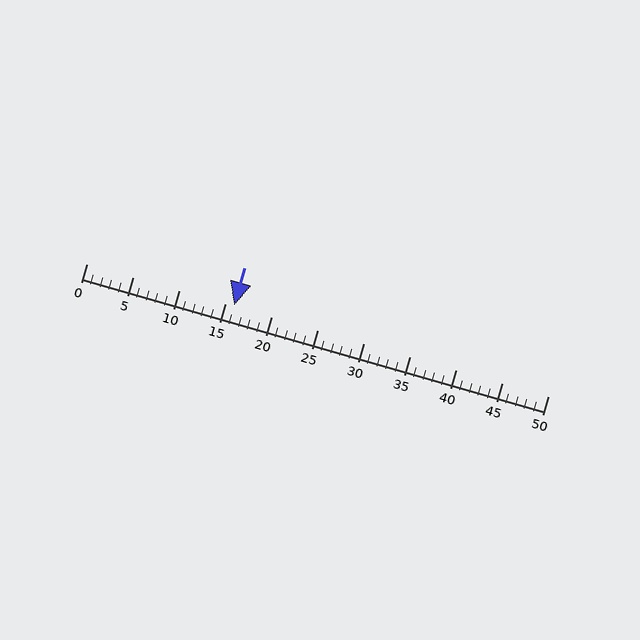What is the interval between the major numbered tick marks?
The major tick marks are spaced 5 units apart.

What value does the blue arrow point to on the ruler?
The blue arrow points to approximately 16.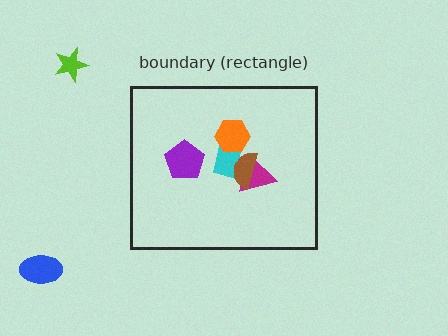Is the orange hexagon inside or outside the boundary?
Inside.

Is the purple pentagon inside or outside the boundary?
Inside.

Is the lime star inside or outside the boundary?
Outside.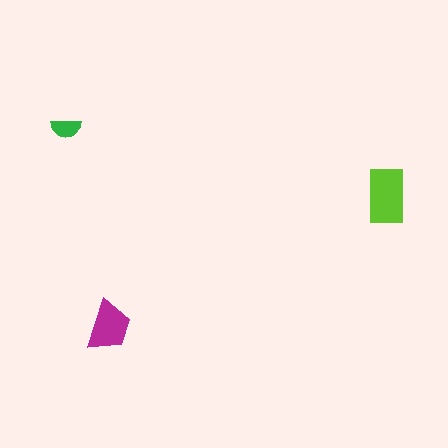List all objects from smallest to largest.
The green semicircle, the magenta trapezoid, the lime rectangle.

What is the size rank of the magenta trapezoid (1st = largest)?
2nd.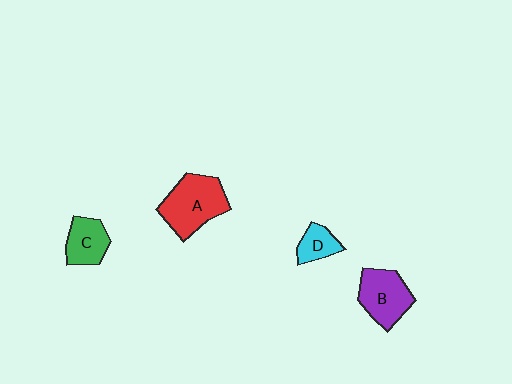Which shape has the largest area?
Shape A (red).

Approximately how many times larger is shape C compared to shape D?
Approximately 1.4 times.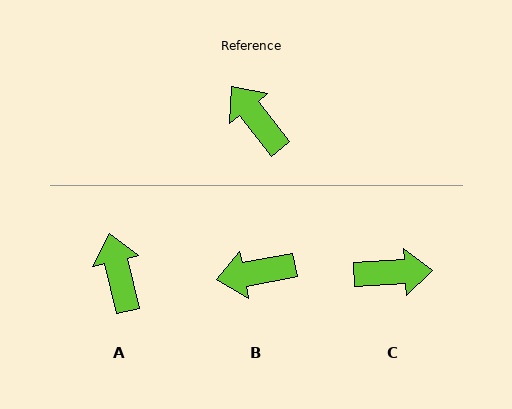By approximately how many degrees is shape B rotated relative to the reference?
Approximately 63 degrees counter-clockwise.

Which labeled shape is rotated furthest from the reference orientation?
C, about 125 degrees away.